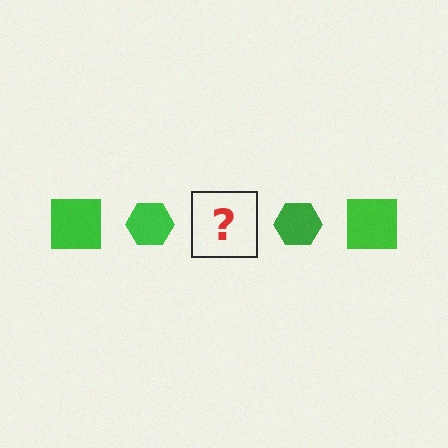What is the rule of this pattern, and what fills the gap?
The rule is that the pattern cycles through square, hexagon shapes in green. The gap should be filled with a green square.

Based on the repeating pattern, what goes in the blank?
The blank should be a green square.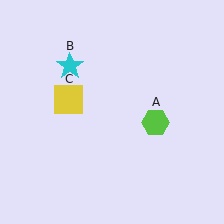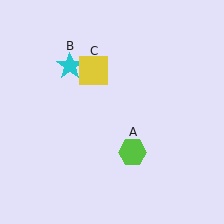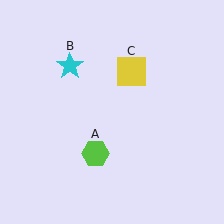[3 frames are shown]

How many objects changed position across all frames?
2 objects changed position: lime hexagon (object A), yellow square (object C).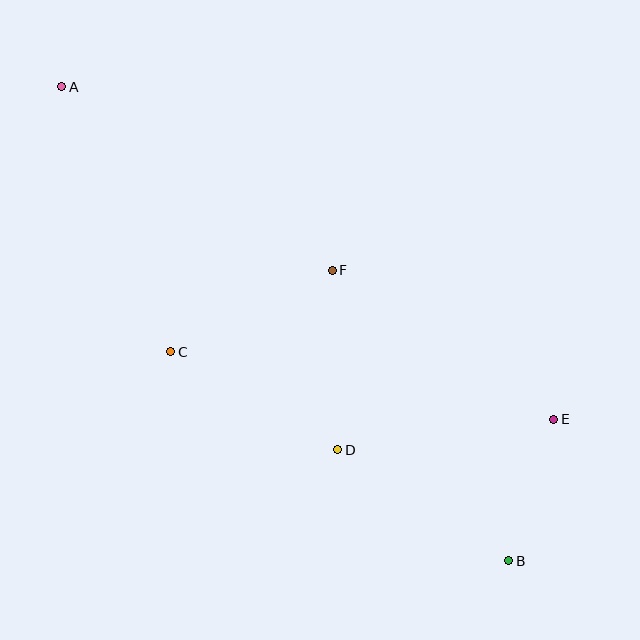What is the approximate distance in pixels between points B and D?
The distance between B and D is approximately 204 pixels.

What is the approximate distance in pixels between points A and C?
The distance between A and C is approximately 286 pixels.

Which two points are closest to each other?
Points B and E are closest to each other.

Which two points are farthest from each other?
Points A and B are farthest from each other.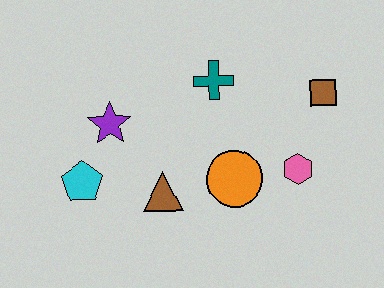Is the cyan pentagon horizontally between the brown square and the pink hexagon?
No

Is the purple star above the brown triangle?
Yes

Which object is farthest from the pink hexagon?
The cyan pentagon is farthest from the pink hexagon.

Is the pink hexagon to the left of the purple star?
No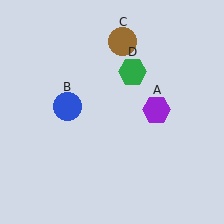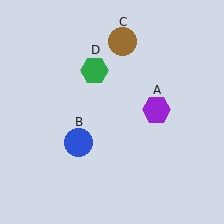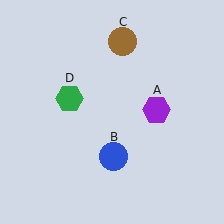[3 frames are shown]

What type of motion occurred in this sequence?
The blue circle (object B), green hexagon (object D) rotated counterclockwise around the center of the scene.